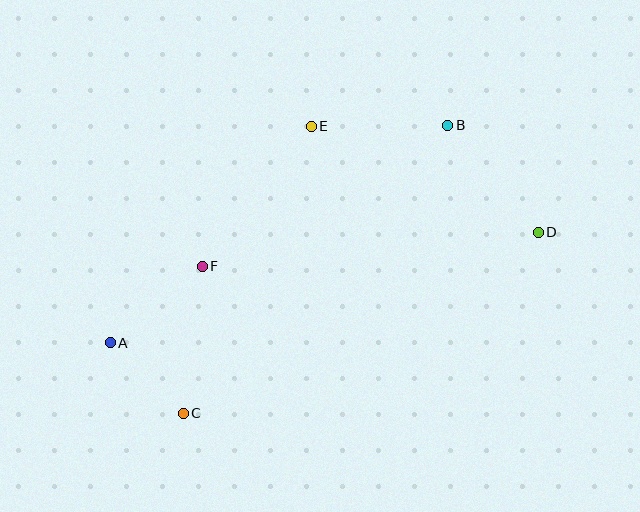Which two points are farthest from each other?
Points A and D are farthest from each other.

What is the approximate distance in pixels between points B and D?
The distance between B and D is approximately 140 pixels.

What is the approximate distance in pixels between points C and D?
The distance between C and D is approximately 398 pixels.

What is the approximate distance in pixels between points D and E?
The distance between D and E is approximately 250 pixels.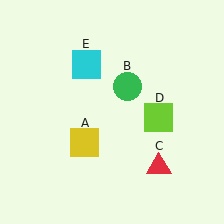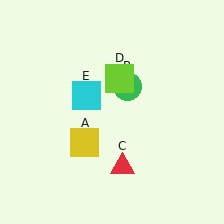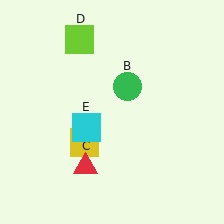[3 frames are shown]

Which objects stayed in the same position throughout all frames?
Yellow square (object A) and green circle (object B) remained stationary.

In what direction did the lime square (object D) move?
The lime square (object D) moved up and to the left.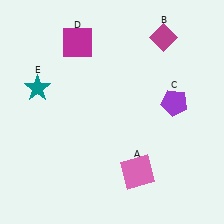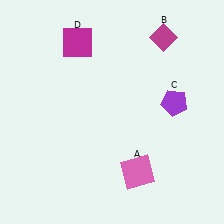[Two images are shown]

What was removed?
The teal star (E) was removed in Image 2.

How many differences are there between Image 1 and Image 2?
There is 1 difference between the two images.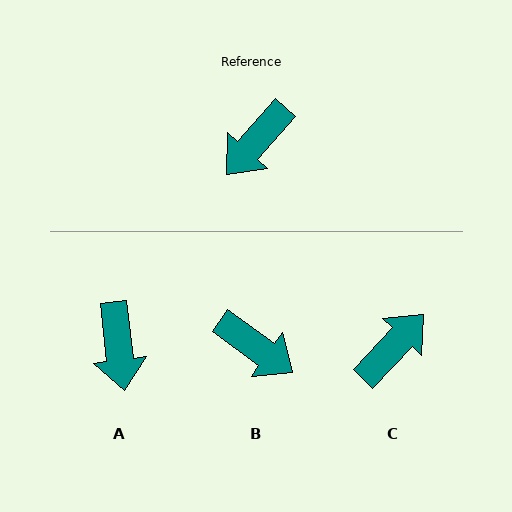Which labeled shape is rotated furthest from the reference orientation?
C, about 178 degrees away.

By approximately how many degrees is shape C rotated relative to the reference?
Approximately 178 degrees counter-clockwise.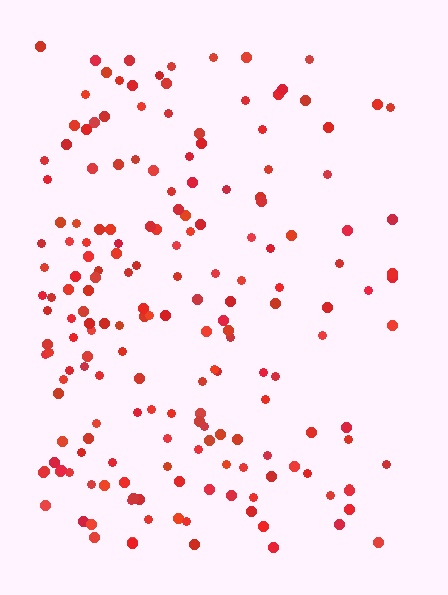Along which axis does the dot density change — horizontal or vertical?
Horizontal.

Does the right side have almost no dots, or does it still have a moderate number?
Still a moderate number, just noticeably fewer than the left.